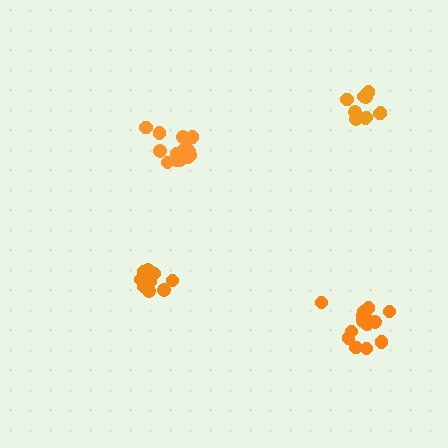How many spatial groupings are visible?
There are 4 spatial groupings.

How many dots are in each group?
Group 1: 11 dots, Group 2: 11 dots, Group 3: 14 dots, Group 4: 14 dots (50 total).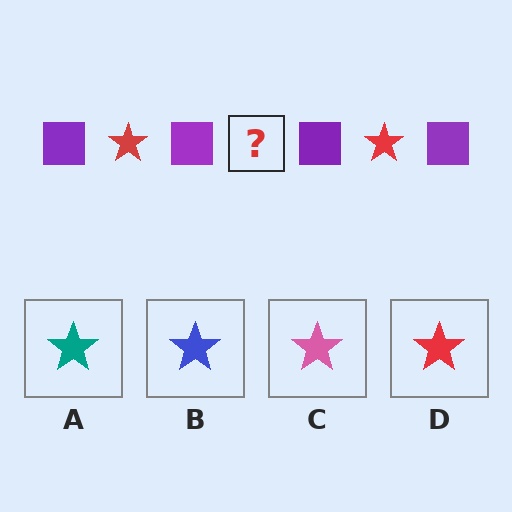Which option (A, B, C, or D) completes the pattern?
D.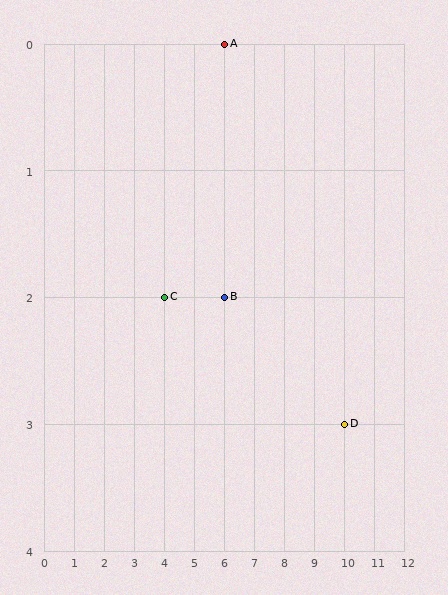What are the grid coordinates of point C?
Point C is at grid coordinates (4, 2).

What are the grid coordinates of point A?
Point A is at grid coordinates (6, 0).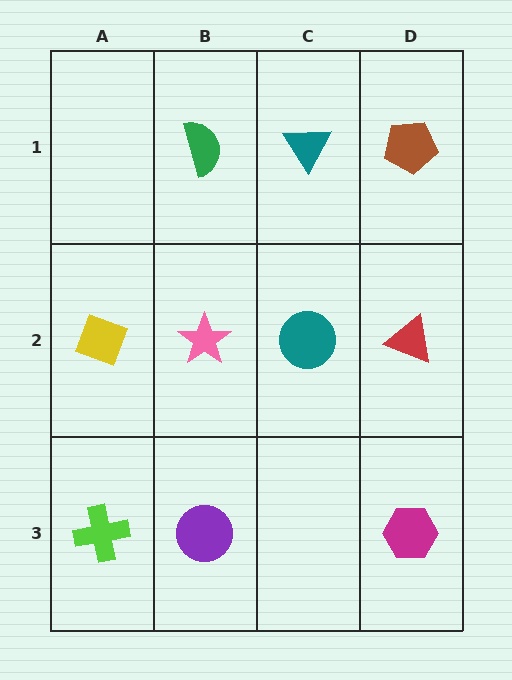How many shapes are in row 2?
4 shapes.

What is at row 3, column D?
A magenta hexagon.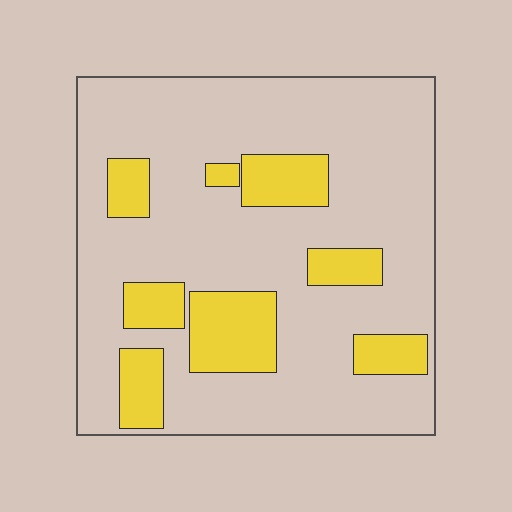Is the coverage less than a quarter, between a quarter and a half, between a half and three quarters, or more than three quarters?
Less than a quarter.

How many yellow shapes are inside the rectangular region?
8.